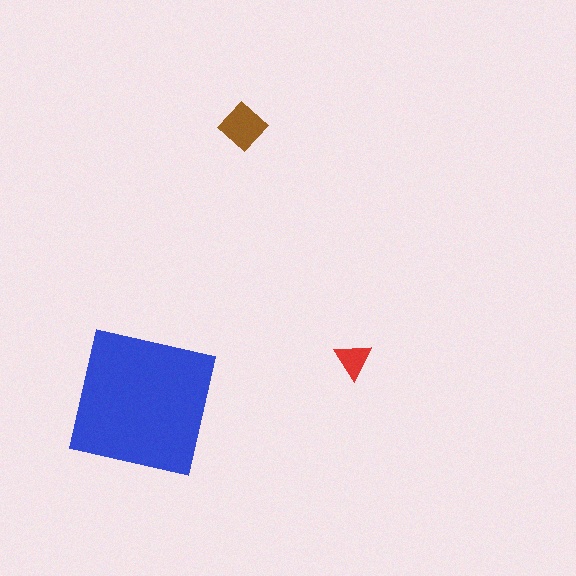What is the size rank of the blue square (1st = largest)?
1st.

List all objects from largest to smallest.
The blue square, the brown diamond, the red triangle.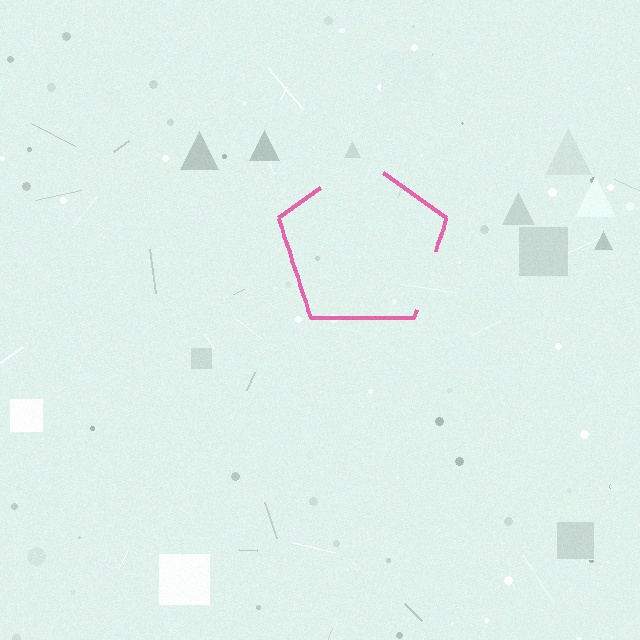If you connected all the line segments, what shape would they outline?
They would outline a pentagon.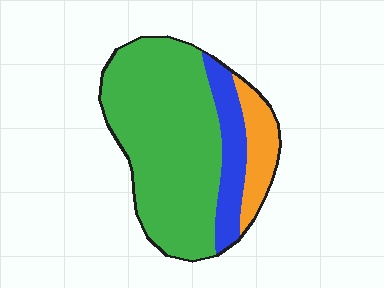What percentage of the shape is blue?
Blue takes up about one sixth (1/6) of the shape.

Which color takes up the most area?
Green, at roughly 70%.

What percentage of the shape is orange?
Orange covers roughly 15% of the shape.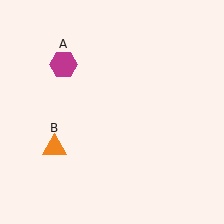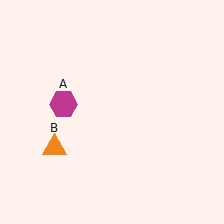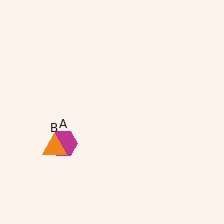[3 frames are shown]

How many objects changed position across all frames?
1 object changed position: magenta hexagon (object A).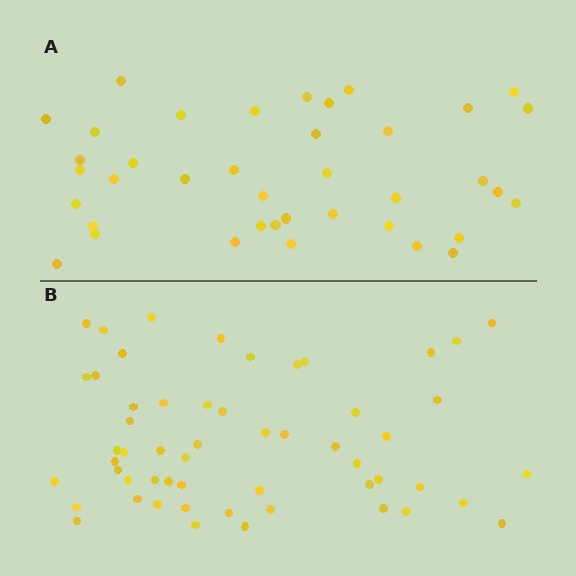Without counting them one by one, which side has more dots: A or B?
Region B (the bottom region) has more dots.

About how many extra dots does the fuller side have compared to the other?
Region B has approximately 15 more dots than region A.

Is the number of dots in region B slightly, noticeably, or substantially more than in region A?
Region B has noticeably more, but not dramatically so. The ratio is roughly 1.4 to 1.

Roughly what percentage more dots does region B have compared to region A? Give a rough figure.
About 40% more.